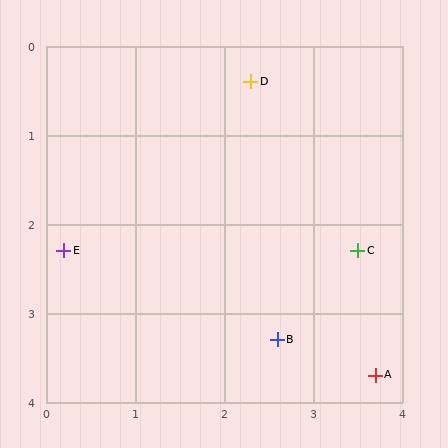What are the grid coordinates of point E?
Point E is at approximately (0.2, 2.3).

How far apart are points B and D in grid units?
Points B and D are about 2.9 grid units apart.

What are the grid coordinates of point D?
Point D is at approximately (2.3, 0.4).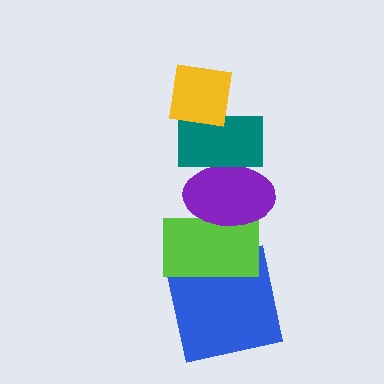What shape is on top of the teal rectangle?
The yellow square is on top of the teal rectangle.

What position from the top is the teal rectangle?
The teal rectangle is 2nd from the top.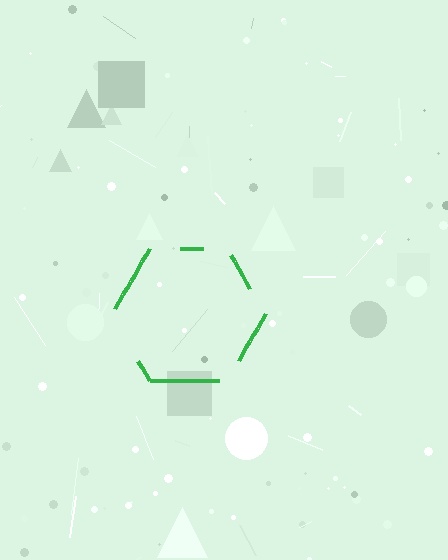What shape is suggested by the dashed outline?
The dashed outline suggests a hexagon.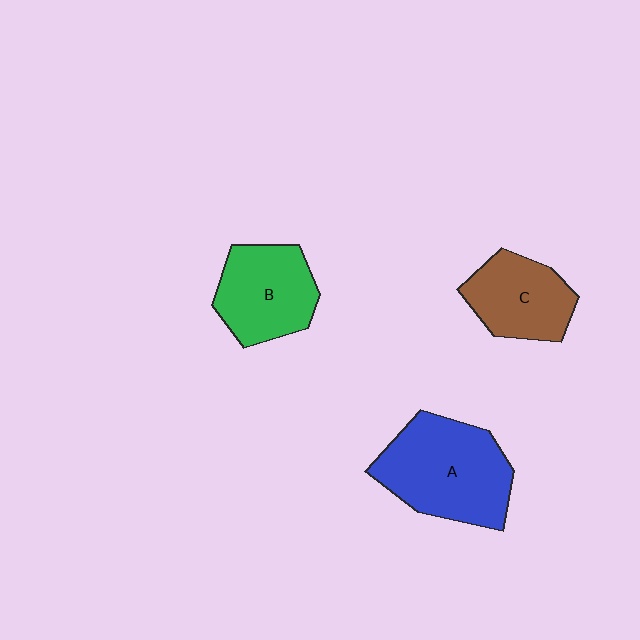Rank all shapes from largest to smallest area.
From largest to smallest: A (blue), B (green), C (brown).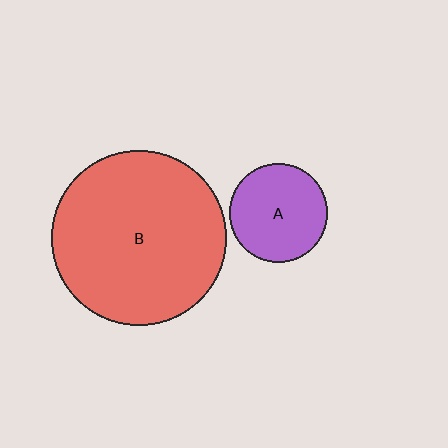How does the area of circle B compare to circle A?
Approximately 3.2 times.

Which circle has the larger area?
Circle B (red).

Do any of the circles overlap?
No, none of the circles overlap.